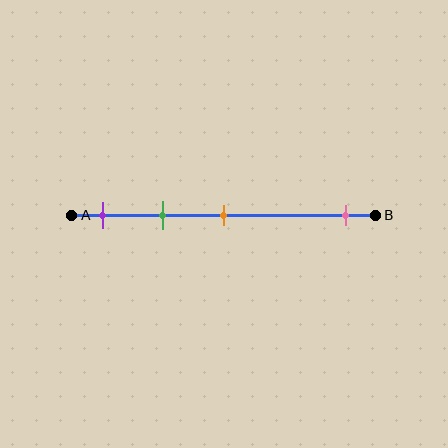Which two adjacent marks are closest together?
The purple and green marks are the closest adjacent pair.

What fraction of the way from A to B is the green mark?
The green mark is approximately 30% (0.3) of the way from A to B.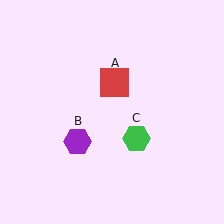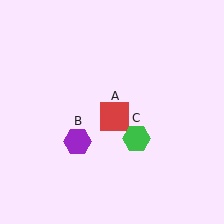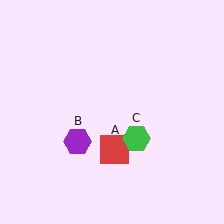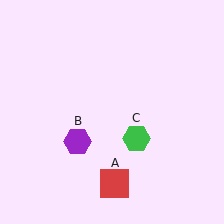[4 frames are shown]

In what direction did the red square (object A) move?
The red square (object A) moved down.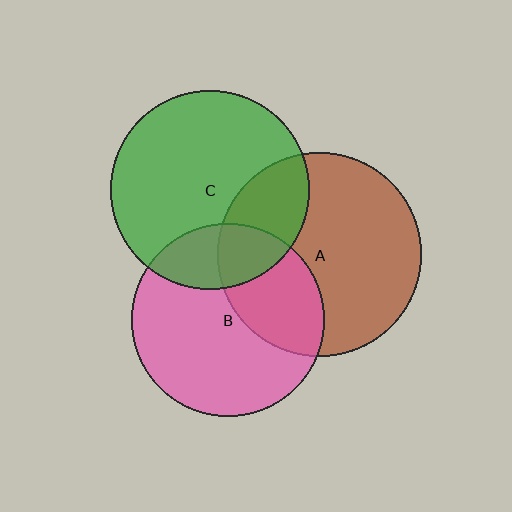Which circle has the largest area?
Circle A (brown).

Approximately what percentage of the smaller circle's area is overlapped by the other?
Approximately 25%.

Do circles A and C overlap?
Yes.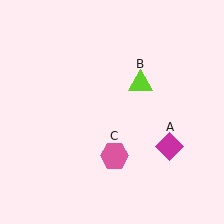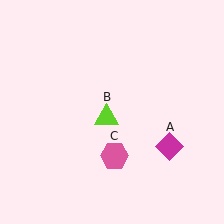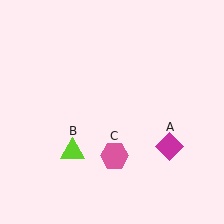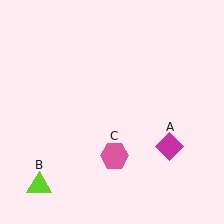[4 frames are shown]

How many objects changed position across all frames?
1 object changed position: lime triangle (object B).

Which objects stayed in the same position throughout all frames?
Magenta diamond (object A) and pink hexagon (object C) remained stationary.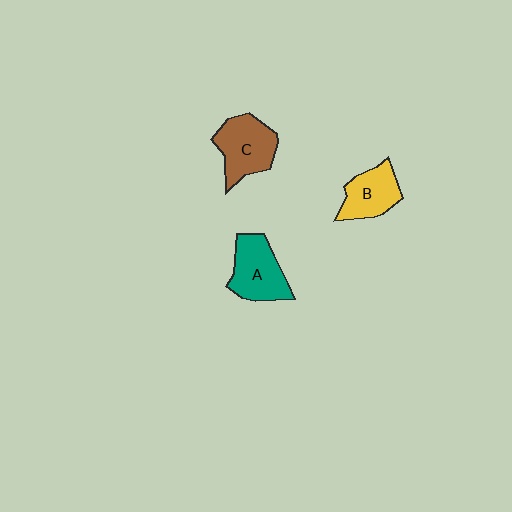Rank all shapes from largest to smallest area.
From largest to smallest: C (brown), A (teal), B (yellow).